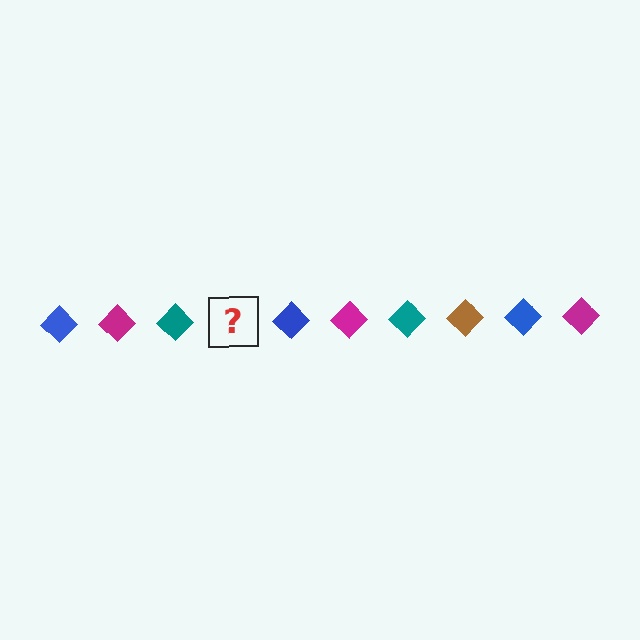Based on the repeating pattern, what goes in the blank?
The blank should be a brown diamond.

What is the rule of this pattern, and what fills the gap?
The rule is that the pattern cycles through blue, magenta, teal, brown diamonds. The gap should be filled with a brown diamond.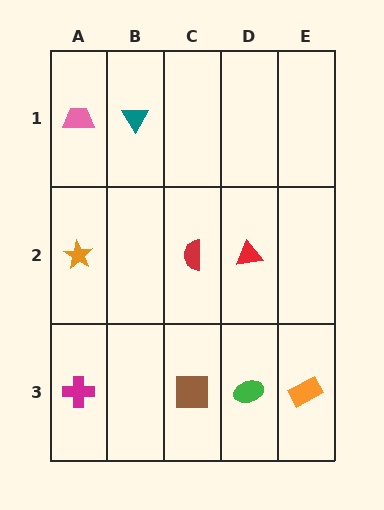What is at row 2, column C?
A red semicircle.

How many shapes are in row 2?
3 shapes.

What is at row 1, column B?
A teal triangle.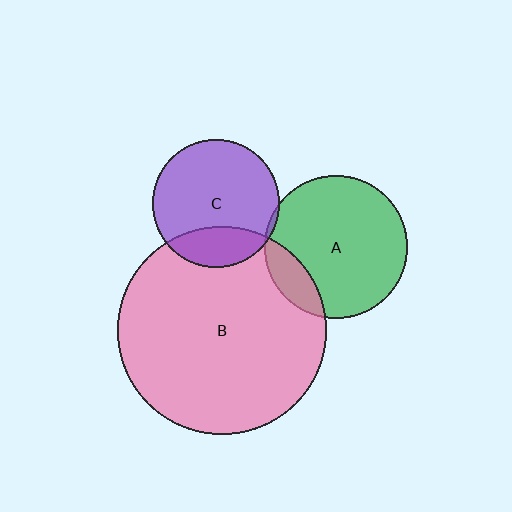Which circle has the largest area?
Circle B (pink).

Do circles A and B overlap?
Yes.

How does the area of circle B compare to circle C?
Approximately 2.7 times.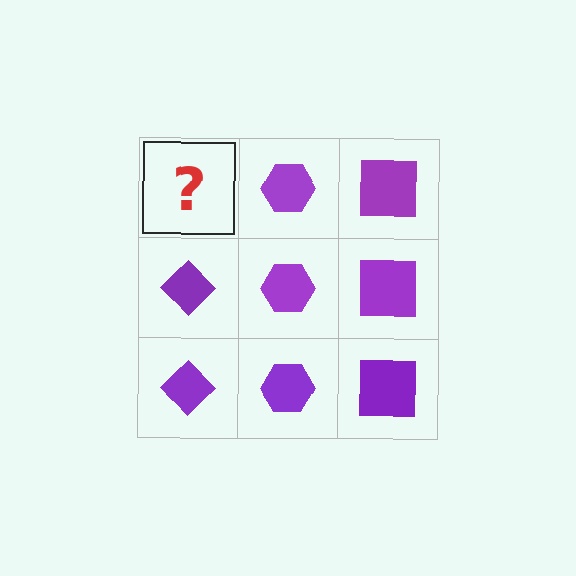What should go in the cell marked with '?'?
The missing cell should contain a purple diamond.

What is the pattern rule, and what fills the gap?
The rule is that each column has a consistent shape. The gap should be filled with a purple diamond.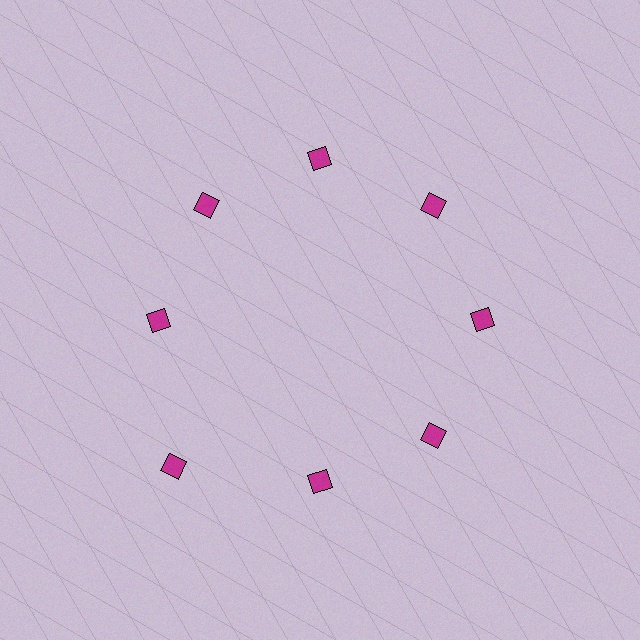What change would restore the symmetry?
The symmetry would be restored by moving it inward, back onto the ring so that all 8 squares sit at equal angles and equal distance from the center.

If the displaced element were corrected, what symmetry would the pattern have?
It would have 8-fold rotational symmetry — the pattern would map onto itself every 45 degrees.